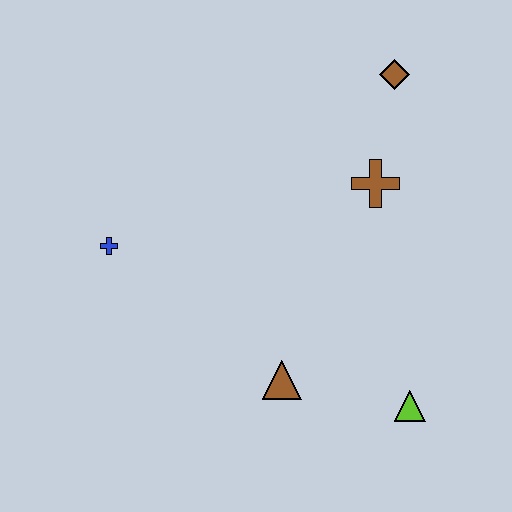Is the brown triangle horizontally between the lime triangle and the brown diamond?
No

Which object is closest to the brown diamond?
The brown cross is closest to the brown diamond.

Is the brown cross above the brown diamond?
No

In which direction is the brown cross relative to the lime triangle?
The brown cross is above the lime triangle.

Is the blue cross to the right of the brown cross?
No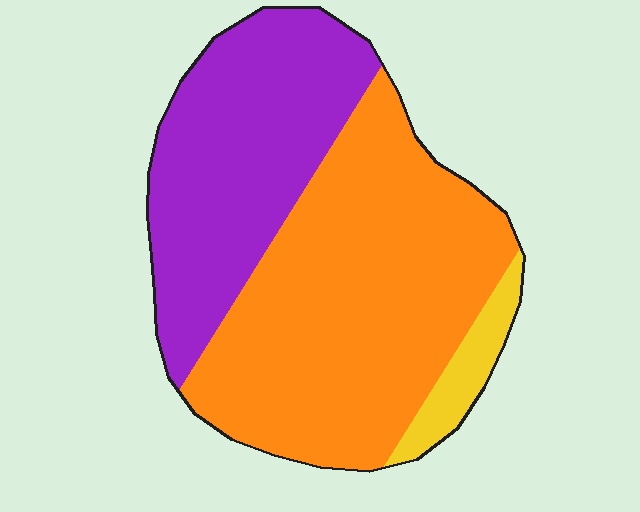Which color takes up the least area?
Yellow, at roughly 5%.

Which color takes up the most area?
Orange, at roughly 55%.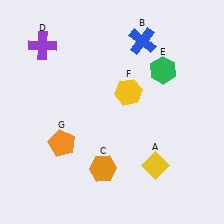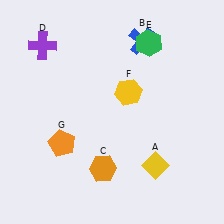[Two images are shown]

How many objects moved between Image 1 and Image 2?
1 object moved between the two images.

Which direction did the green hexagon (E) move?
The green hexagon (E) moved up.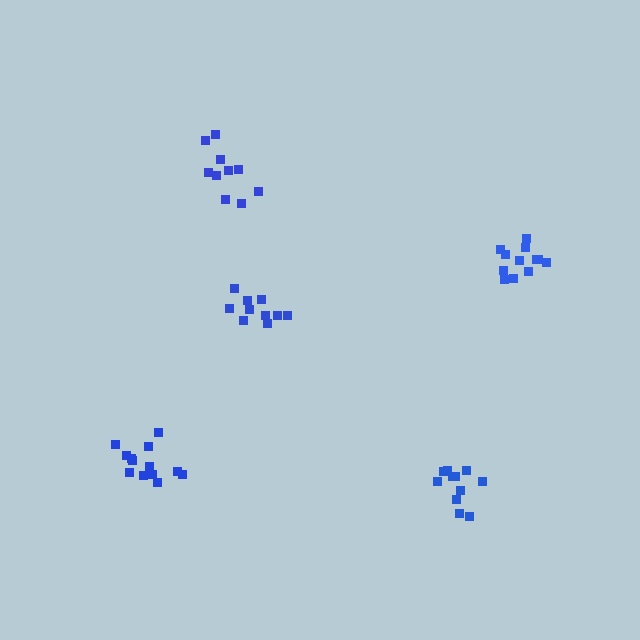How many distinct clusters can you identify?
There are 5 distinct clusters.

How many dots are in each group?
Group 1: 10 dots, Group 2: 13 dots, Group 3: 11 dots, Group 4: 10 dots, Group 5: 12 dots (56 total).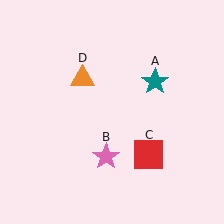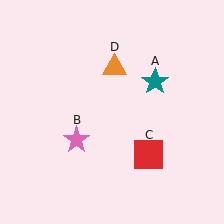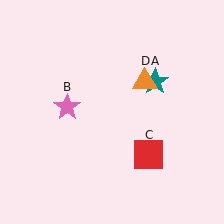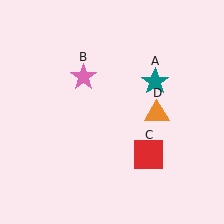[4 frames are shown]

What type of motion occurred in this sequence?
The pink star (object B), orange triangle (object D) rotated clockwise around the center of the scene.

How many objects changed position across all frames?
2 objects changed position: pink star (object B), orange triangle (object D).